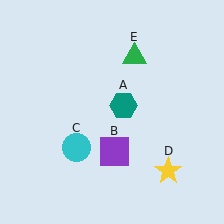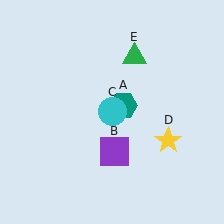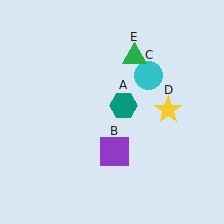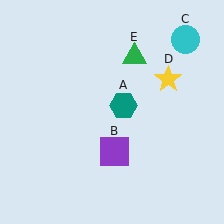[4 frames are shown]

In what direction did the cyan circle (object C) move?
The cyan circle (object C) moved up and to the right.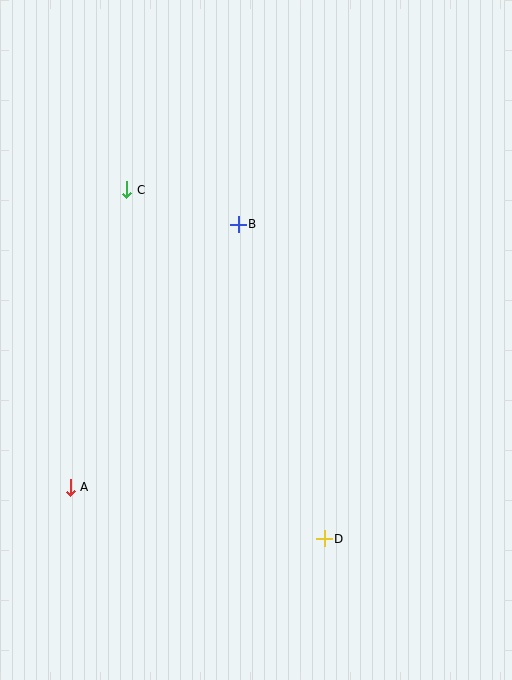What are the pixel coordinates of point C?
Point C is at (127, 190).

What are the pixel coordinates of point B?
Point B is at (238, 225).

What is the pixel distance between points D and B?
The distance between D and B is 326 pixels.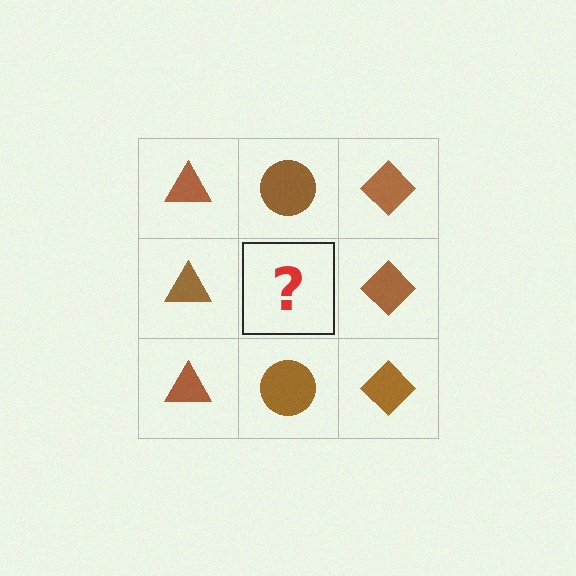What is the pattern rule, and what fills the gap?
The rule is that each column has a consistent shape. The gap should be filled with a brown circle.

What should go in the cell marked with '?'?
The missing cell should contain a brown circle.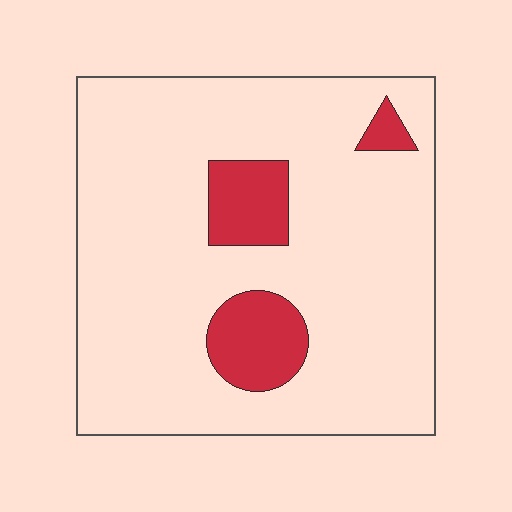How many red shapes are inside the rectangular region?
3.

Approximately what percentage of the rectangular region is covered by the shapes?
Approximately 15%.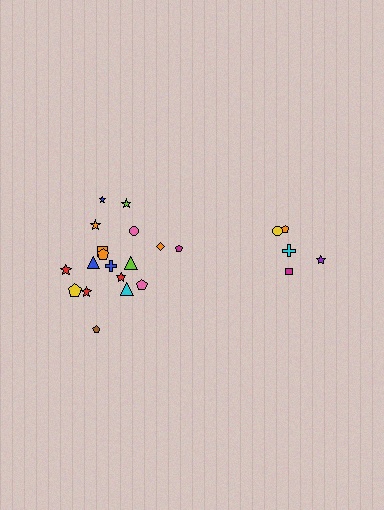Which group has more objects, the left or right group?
The left group.